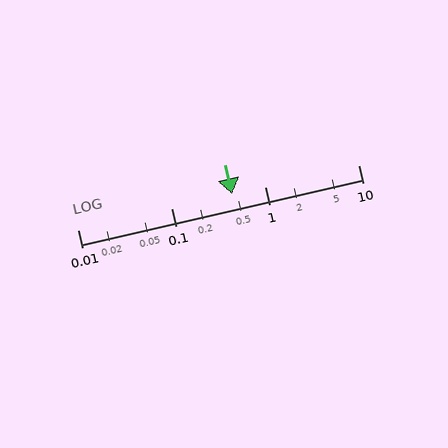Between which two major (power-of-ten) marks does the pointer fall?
The pointer is between 0.1 and 1.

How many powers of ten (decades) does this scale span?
The scale spans 3 decades, from 0.01 to 10.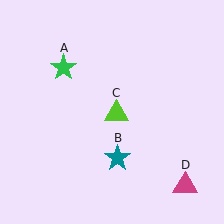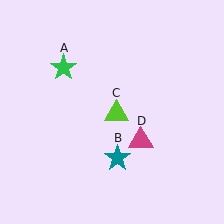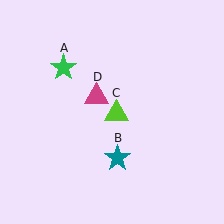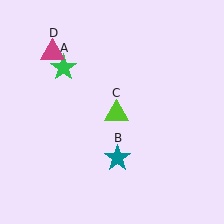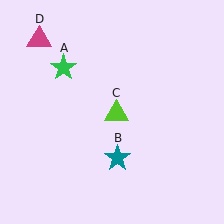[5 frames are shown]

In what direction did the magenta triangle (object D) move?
The magenta triangle (object D) moved up and to the left.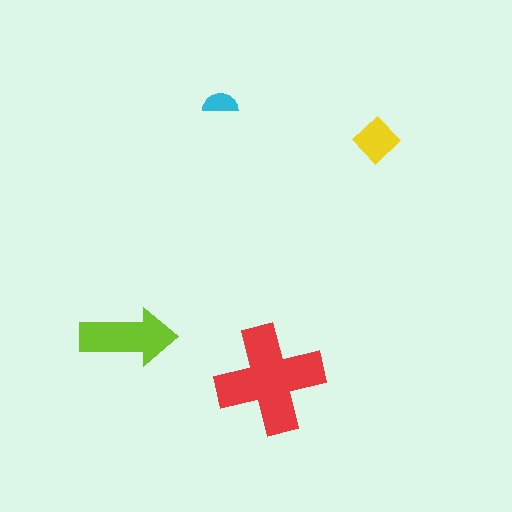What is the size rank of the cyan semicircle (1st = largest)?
4th.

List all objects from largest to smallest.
The red cross, the lime arrow, the yellow diamond, the cyan semicircle.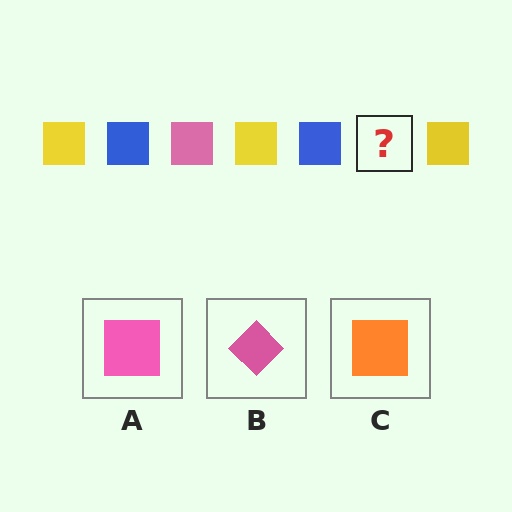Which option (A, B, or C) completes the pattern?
A.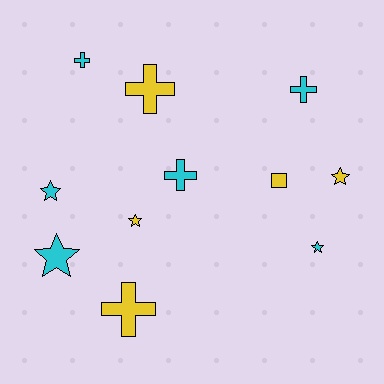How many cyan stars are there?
There are 3 cyan stars.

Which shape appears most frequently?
Star, with 5 objects.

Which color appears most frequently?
Cyan, with 6 objects.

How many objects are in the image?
There are 11 objects.